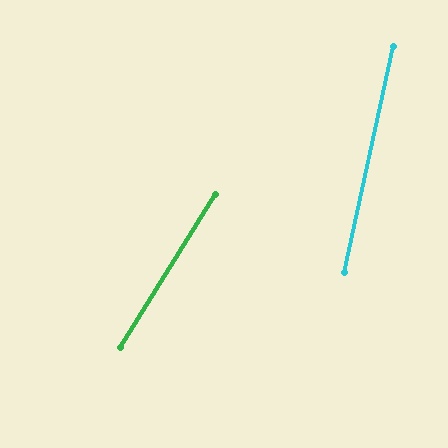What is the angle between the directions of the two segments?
Approximately 20 degrees.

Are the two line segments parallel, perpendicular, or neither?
Neither parallel nor perpendicular — they differ by about 20°.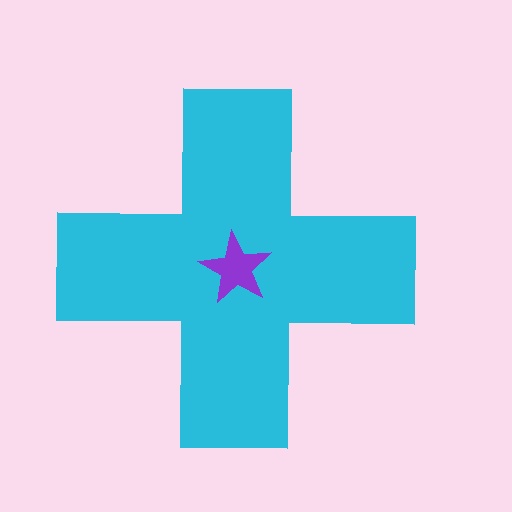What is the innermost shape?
The purple star.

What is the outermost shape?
The cyan cross.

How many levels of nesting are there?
2.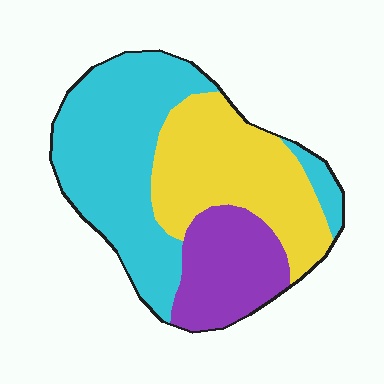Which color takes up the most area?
Cyan, at roughly 45%.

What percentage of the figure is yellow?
Yellow takes up between a third and a half of the figure.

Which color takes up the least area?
Purple, at roughly 20%.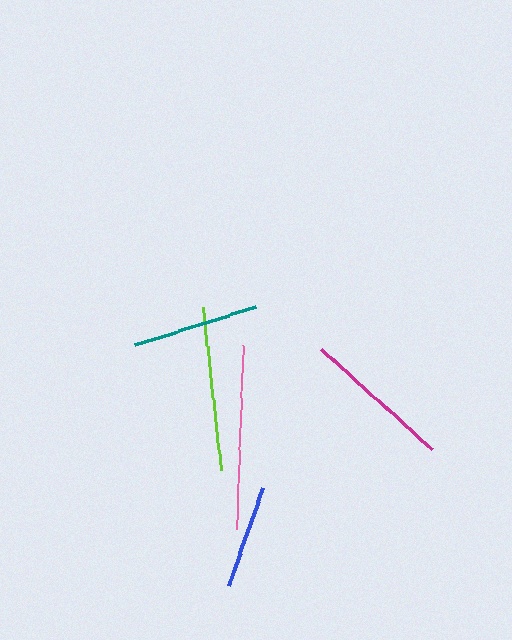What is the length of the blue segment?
The blue segment is approximately 104 pixels long.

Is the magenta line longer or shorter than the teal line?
The magenta line is longer than the teal line.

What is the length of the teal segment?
The teal segment is approximately 126 pixels long.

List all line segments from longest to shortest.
From longest to shortest: pink, lime, magenta, teal, blue.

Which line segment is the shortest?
The blue line is the shortest at approximately 104 pixels.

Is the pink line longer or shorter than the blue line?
The pink line is longer than the blue line.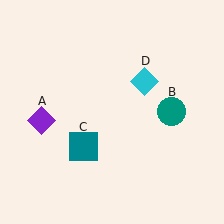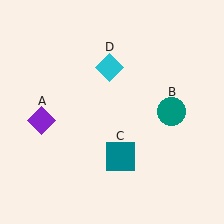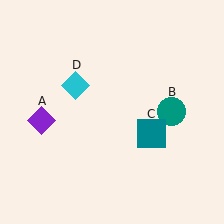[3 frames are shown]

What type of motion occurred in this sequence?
The teal square (object C), cyan diamond (object D) rotated counterclockwise around the center of the scene.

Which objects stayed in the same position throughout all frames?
Purple diamond (object A) and teal circle (object B) remained stationary.